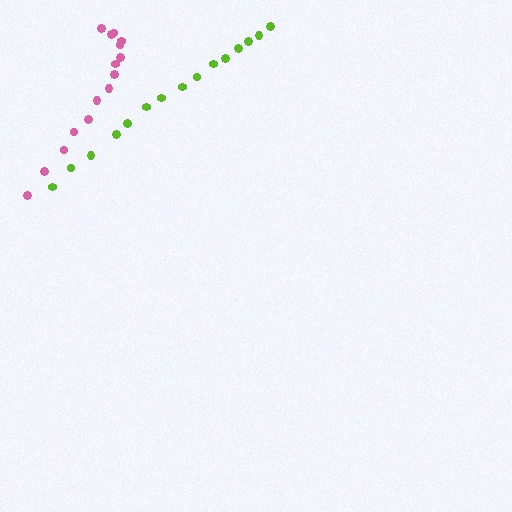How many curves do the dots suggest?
There are 2 distinct paths.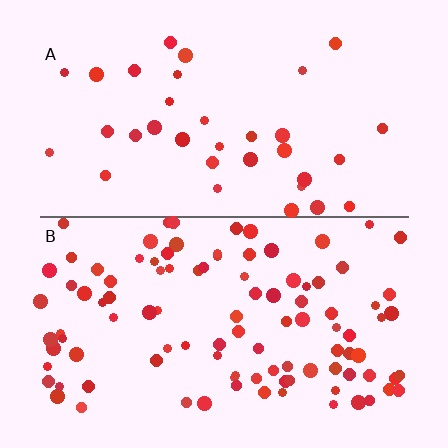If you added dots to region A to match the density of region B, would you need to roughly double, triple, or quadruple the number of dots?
Approximately triple.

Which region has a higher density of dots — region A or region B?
B (the bottom).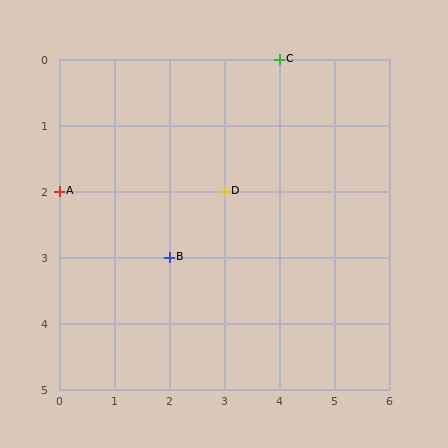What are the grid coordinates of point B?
Point B is at grid coordinates (2, 3).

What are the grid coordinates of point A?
Point A is at grid coordinates (0, 2).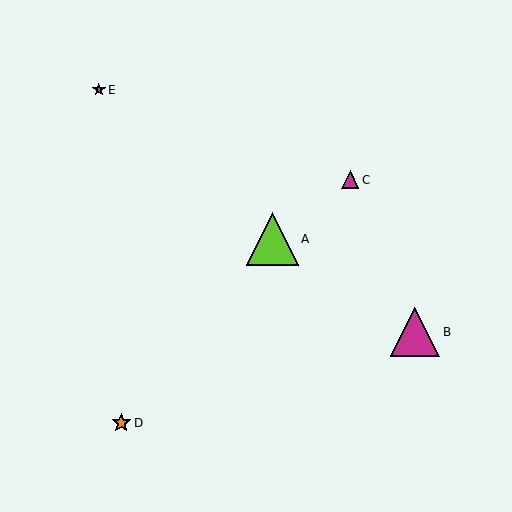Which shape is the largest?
The lime triangle (labeled A) is the largest.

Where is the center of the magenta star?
The center of the magenta star is at (99, 90).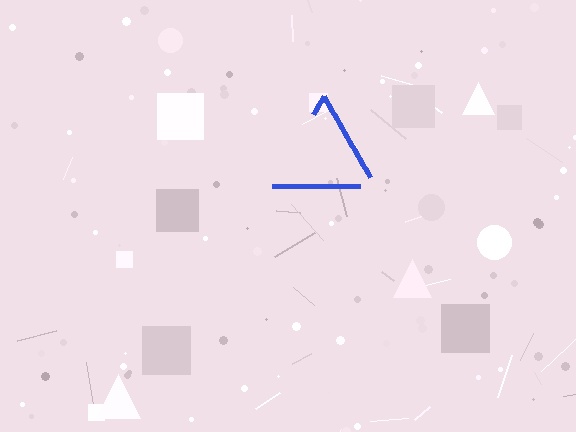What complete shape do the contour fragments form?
The contour fragments form a triangle.